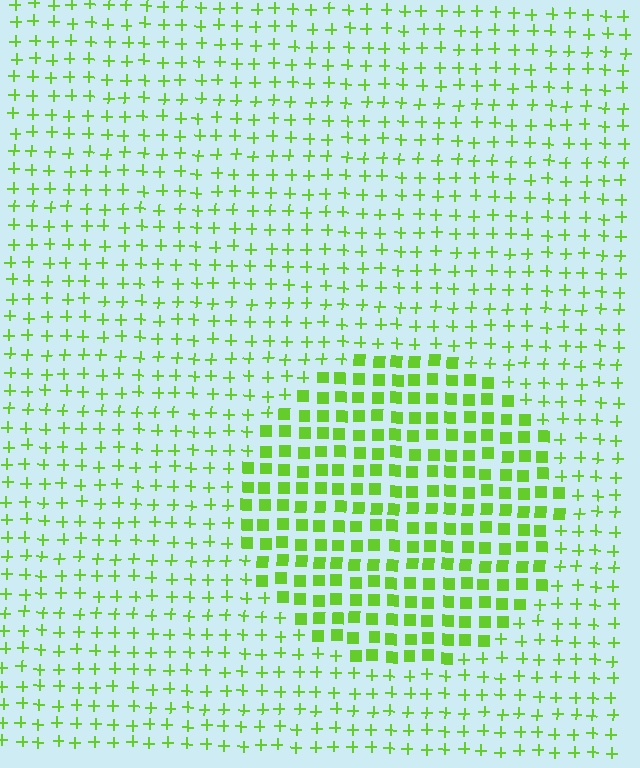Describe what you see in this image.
The image is filled with small lime elements arranged in a uniform grid. A circle-shaped region contains squares, while the surrounding area contains plus signs. The boundary is defined purely by the change in element shape.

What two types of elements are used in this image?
The image uses squares inside the circle region and plus signs outside it.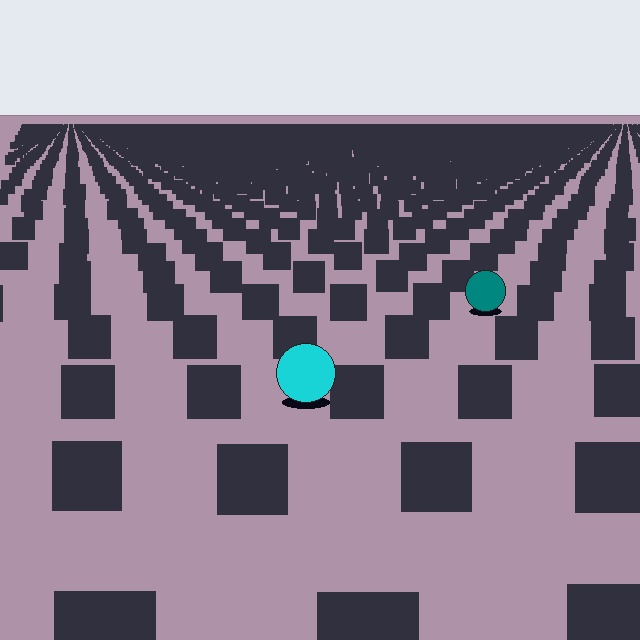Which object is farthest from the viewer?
The teal circle is farthest from the viewer. It appears smaller and the ground texture around it is denser.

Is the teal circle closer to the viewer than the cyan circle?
No. The cyan circle is closer — you can tell from the texture gradient: the ground texture is coarser near it.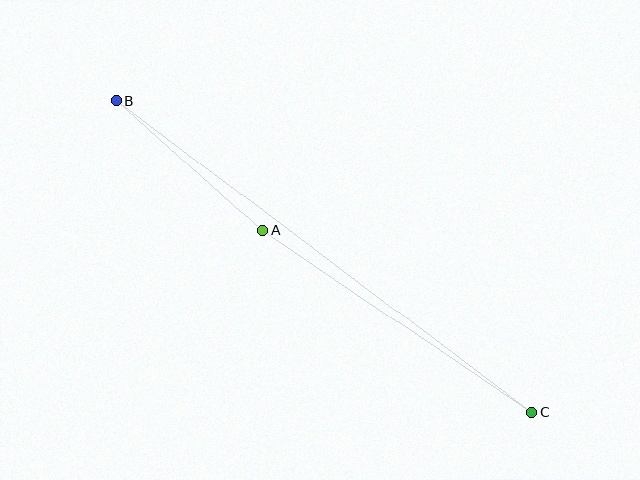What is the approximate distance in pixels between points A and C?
The distance between A and C is approximately 324 pixels.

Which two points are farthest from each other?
Points B and C are farthest from each other.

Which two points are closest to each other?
Points A and B are closest to each other.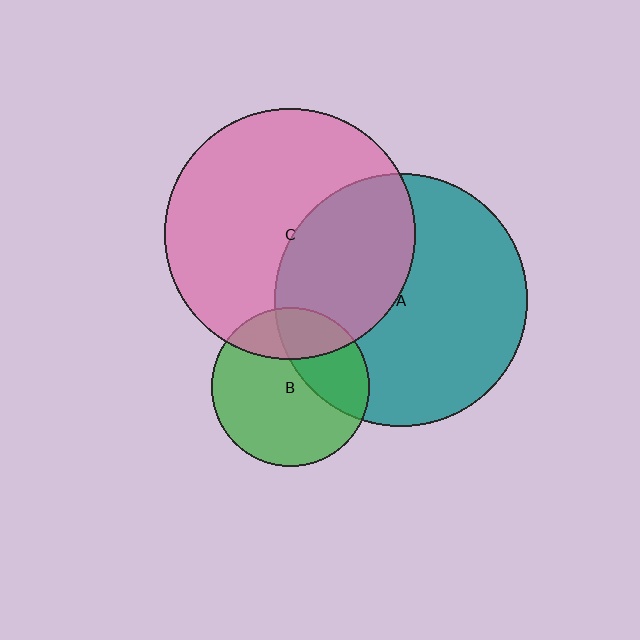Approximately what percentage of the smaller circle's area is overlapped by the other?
Approximately 25%.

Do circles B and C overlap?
Yes.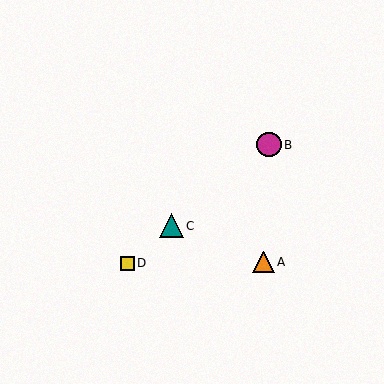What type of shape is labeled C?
Shape C is a teal triangle.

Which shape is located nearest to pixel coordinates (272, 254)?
The orange triangle (labeled A) at (264, 262) is nearest to that location.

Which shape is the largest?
The teal triangle (labeled C) is the largest.